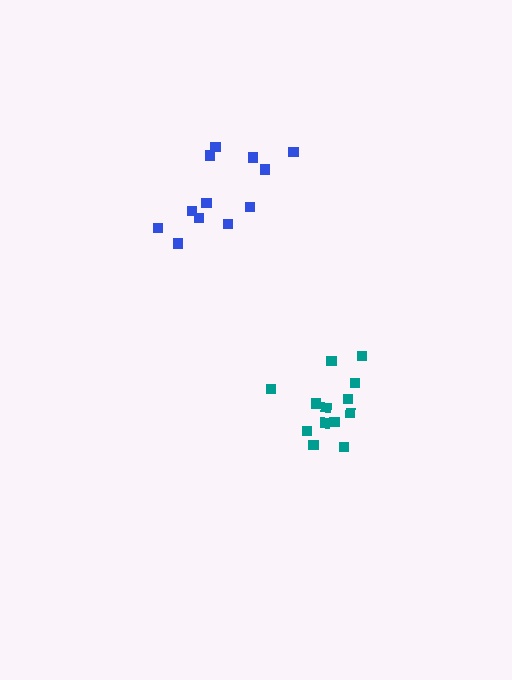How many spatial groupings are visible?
There are 2 spatial groupings.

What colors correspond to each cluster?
The clusters are colored: teal, blue.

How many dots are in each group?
Group 1: 13 dots, Group 2: 12 dots (25 total).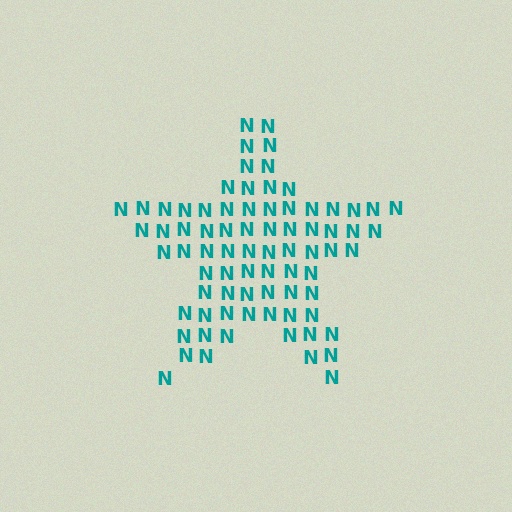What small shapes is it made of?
It is made of small letter N's.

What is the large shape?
The large shape is a star.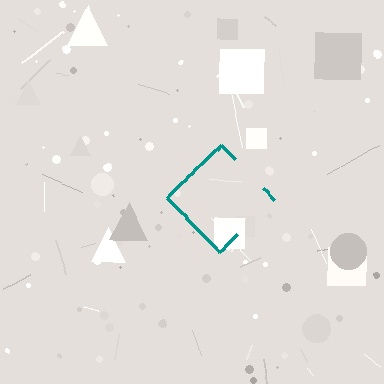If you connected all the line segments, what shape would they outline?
They would outline a diamond.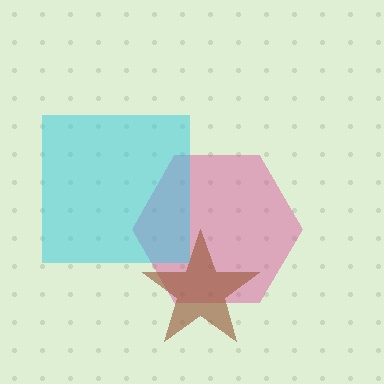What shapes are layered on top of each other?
The layered shapes are: a pink hexagon, a brown star, a cyan square.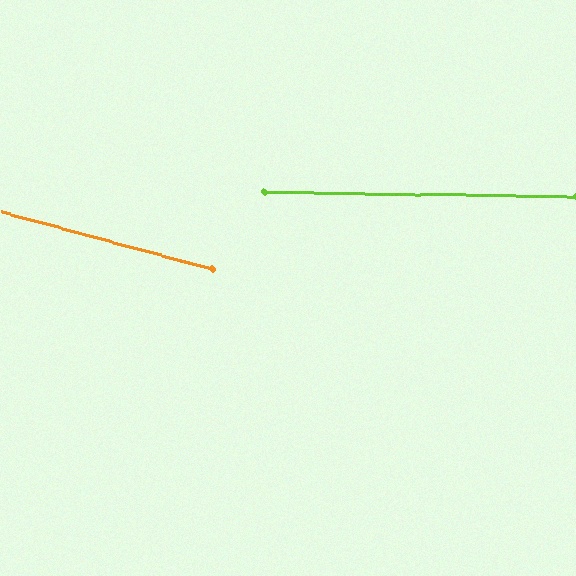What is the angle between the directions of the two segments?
Approximately 14 degrees.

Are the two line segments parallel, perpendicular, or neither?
Neither parallel nor perpendicular — they differ by about 14°.